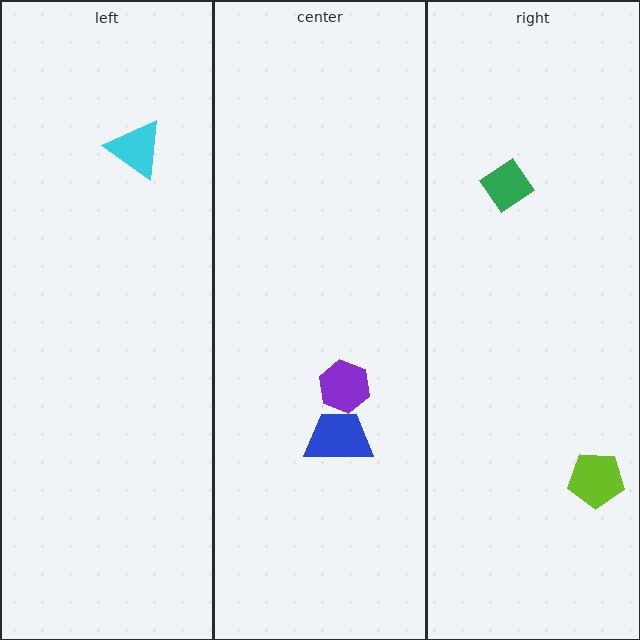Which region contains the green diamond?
The right region.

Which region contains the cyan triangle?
The left region.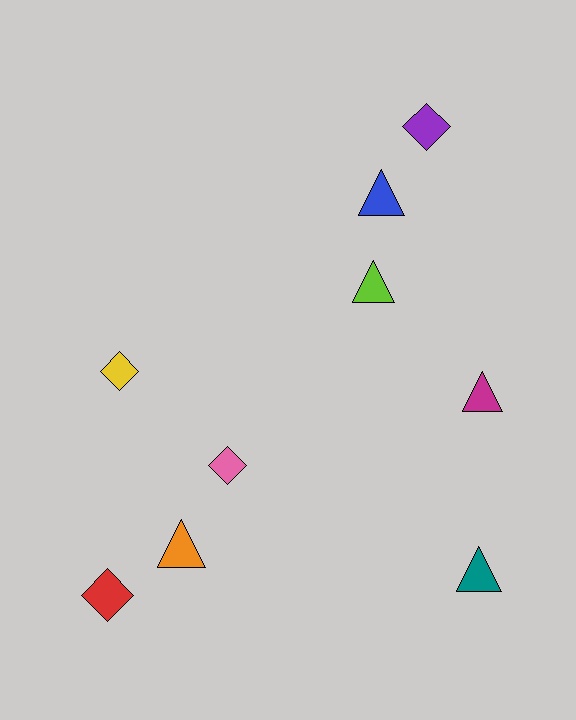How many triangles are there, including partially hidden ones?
There are 5 triangles.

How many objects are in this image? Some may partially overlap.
There are 9 objects.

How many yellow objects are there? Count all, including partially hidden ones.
There is 1 yellow object.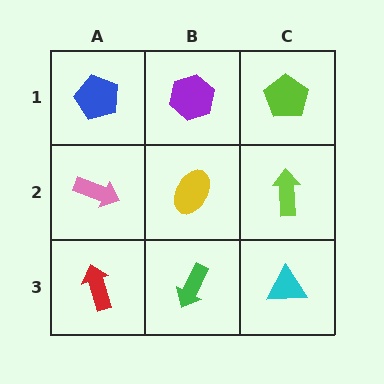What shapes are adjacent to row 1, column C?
A lime arrow (row 2, column C), a purple hexagon (row 1, column B).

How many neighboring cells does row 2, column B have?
4.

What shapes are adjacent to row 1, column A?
A pink arrow (row 2, column A), a purple hexagon (row 1, column B).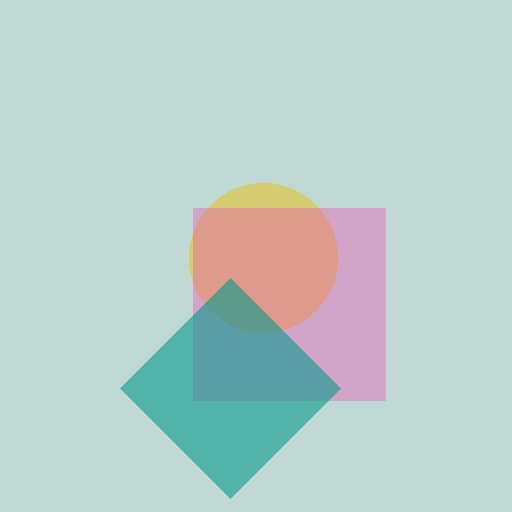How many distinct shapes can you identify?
There are 3 distinct shapes: a yellow circle, a pink square, a teal diamond.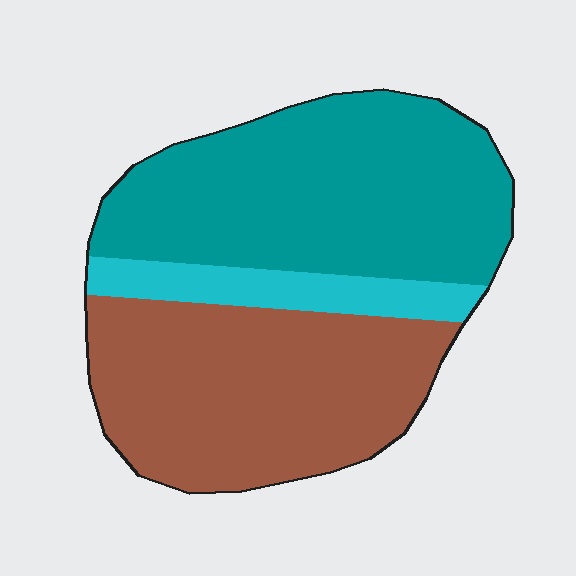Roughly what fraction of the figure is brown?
Brown covers around 40% of the figure.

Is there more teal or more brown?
Teal.